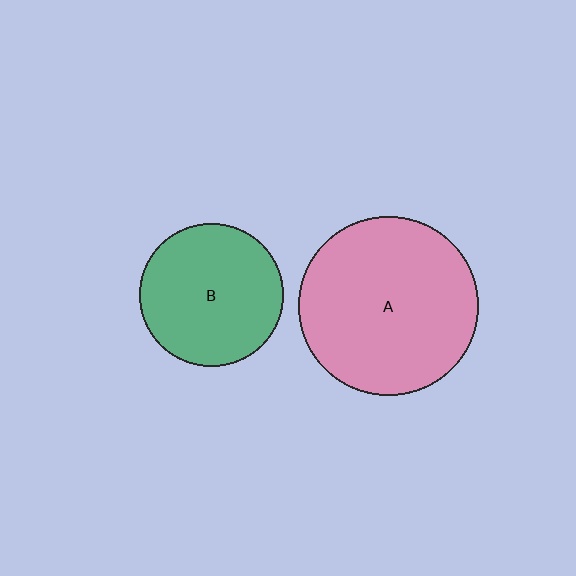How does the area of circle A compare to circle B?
Approximately 1.6 times.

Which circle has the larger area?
Circle A (pink).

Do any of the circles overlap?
No, none of the circles overlap.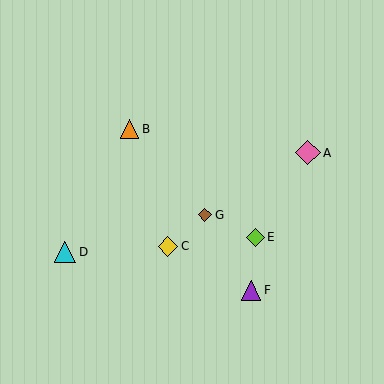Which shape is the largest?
The pink diamond (labeled A) is the largest.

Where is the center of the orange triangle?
The center of the orange triangle is at (129, 129).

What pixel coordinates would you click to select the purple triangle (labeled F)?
Click at (251, 290) to select the purple triangle F.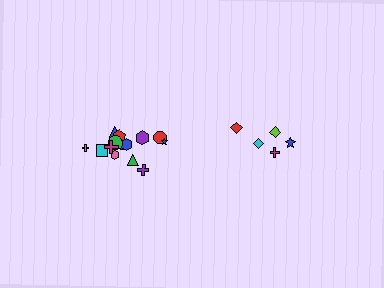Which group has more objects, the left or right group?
The left group.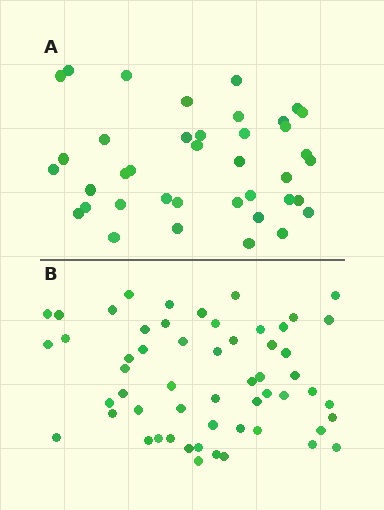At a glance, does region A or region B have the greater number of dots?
Region B (the bottom region) has more dots.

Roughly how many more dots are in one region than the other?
Region B has approximately 15 more dots than region A.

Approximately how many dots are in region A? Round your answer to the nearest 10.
About 40 dots. (The exact count is 39, which rounds to 40.)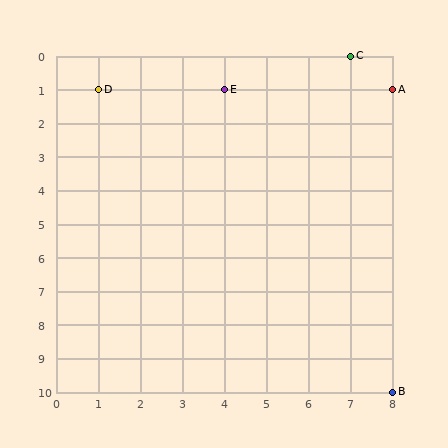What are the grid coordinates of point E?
Point E is at grid coordinates (4, 1).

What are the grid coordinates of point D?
Point D is at grid coordinates (1, 1).